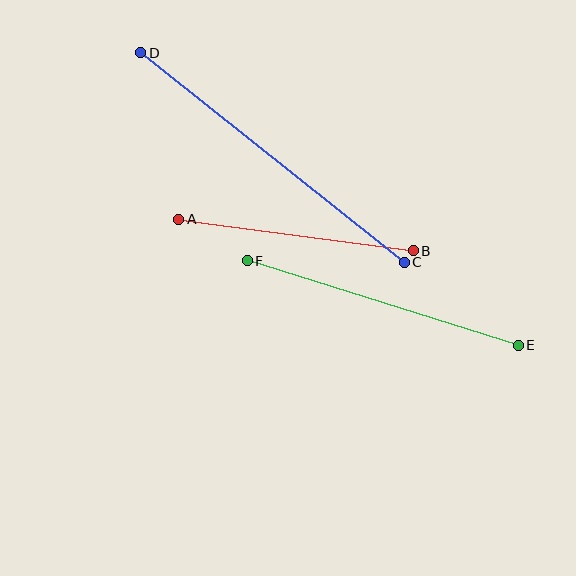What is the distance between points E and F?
The distance is approximately 284 pixels.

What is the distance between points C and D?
The distance is approximately 336 pixels.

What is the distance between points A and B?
The distance is approximately 237 pixels.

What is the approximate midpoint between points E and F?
The midpoint is at approximately (383, 303) pixels.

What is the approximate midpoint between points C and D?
The midpoint is at approximately (273, 157) pixels.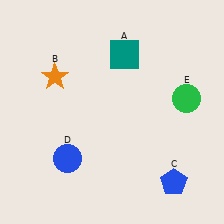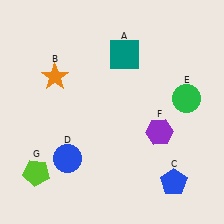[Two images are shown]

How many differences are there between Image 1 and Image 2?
There are 2 differences between the two images.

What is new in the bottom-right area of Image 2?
A purple hexagon (F) was added in the bottom-right area of Image 2.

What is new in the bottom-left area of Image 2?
A lime pentagon (G) was added in the bottom-left area of Image 2.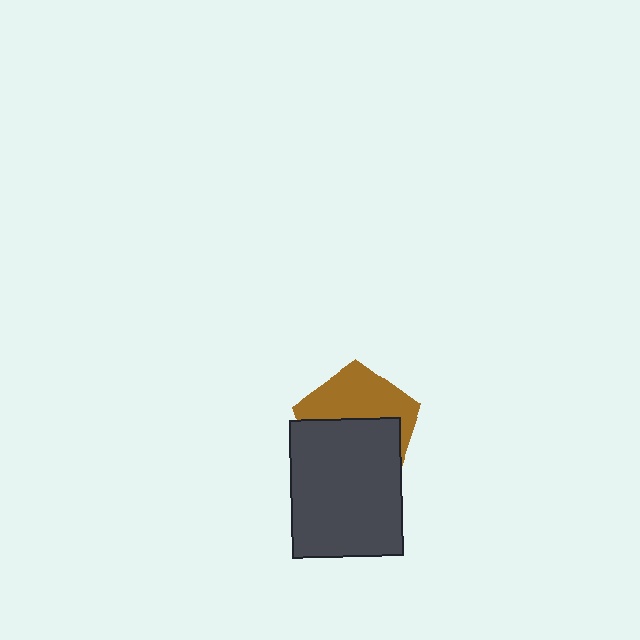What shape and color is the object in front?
The object in front is a dark gray rectangle.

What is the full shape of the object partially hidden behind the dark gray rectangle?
The partially hidden object is a brown pentagon.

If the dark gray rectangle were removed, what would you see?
You would see the complete brown pentagon.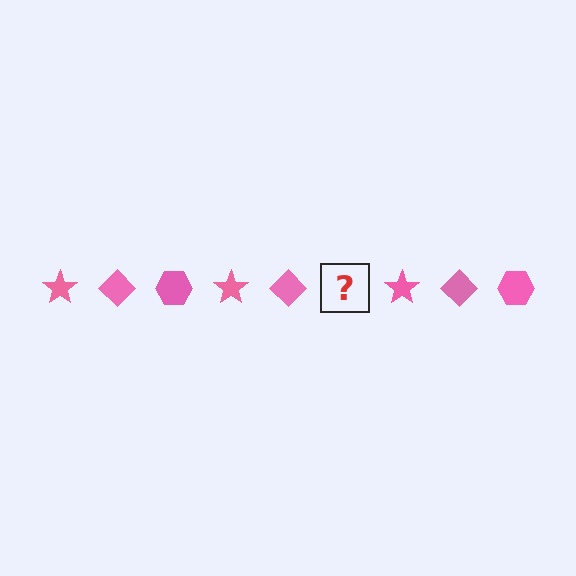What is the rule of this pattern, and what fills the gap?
The rule is that the pattern cycles through star, diamond, hexagon shapes in pink. The gap should be filled with a pink hexagon.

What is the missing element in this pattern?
The missing element is a pink hexagon.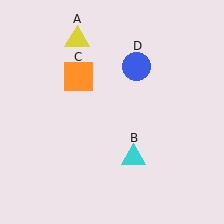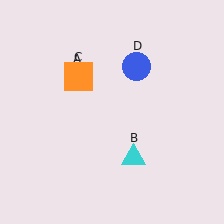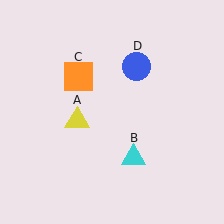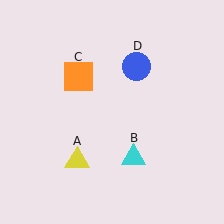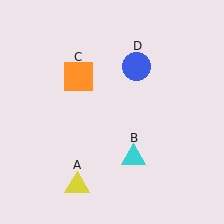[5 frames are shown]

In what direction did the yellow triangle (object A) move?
The yellow triangle (object A) moved down.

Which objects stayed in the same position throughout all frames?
Cyan triangle (object B) and orange square (object C) and blue circle (object D) remained stationary.